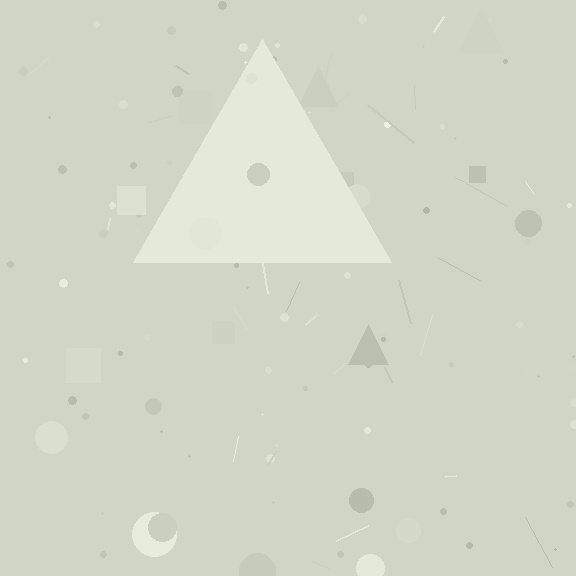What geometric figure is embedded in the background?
A triangle is embedded in the background.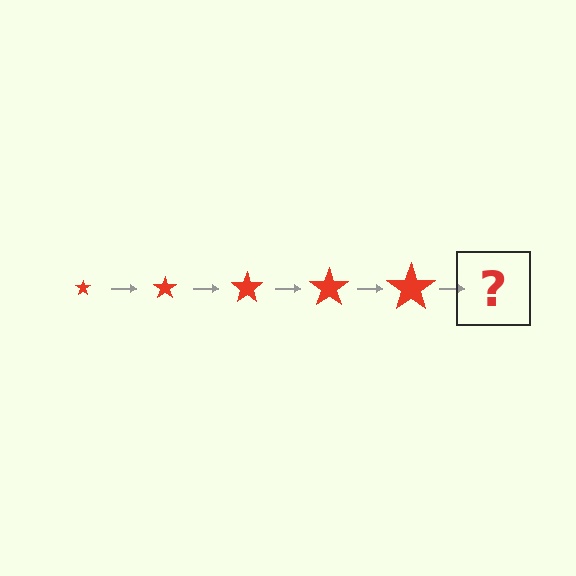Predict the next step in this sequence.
The next step is a red star, larger than the previous one.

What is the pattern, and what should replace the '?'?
The pattern is that the star gets progressively larger each step. The '?' should be a red star, larger than the previous one.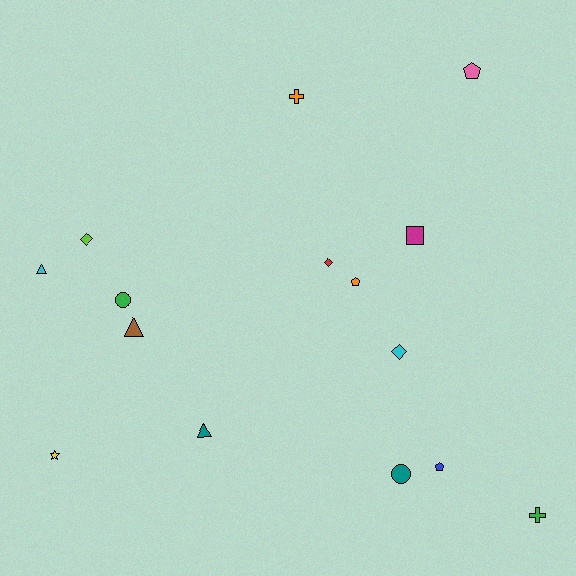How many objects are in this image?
There are 15 objects.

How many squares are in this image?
There is 1 square.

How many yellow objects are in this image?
There is 1 yellow object.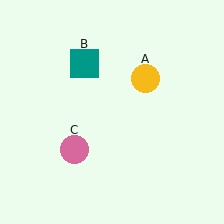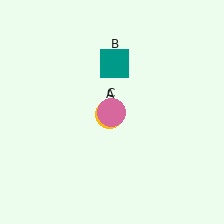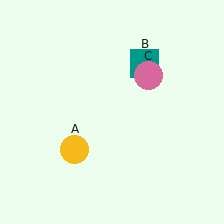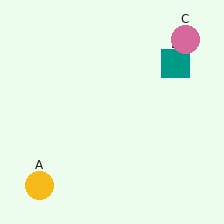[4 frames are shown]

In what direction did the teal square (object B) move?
The teal square (object B) moved right.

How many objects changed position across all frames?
3 objects changed position: yellow circle (object A), teal square (object B), pink circle (object C).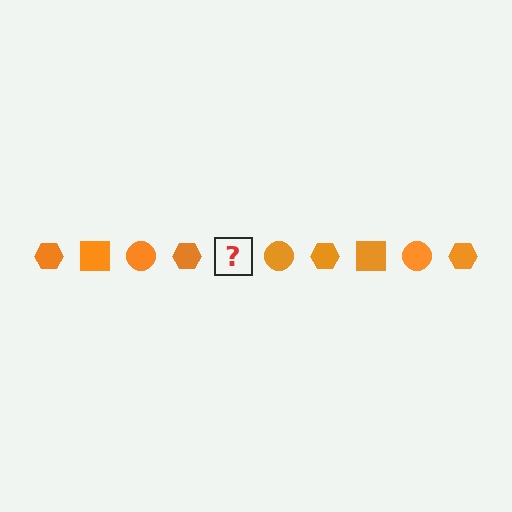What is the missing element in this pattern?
The missing element is an orange square.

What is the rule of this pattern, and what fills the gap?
The rule is that the pattern cycles through hexagon, square, circle shapes in orange. The gap should be filled with an orange square.